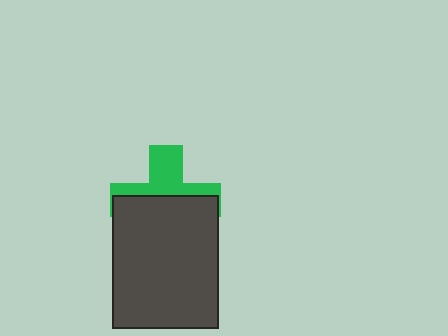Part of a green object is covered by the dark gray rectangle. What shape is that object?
It is a cross.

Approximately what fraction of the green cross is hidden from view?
Roughly 57% of the green cross is hidden behind the dark gray rectangle.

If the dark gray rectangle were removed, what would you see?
You would see the complete green cross.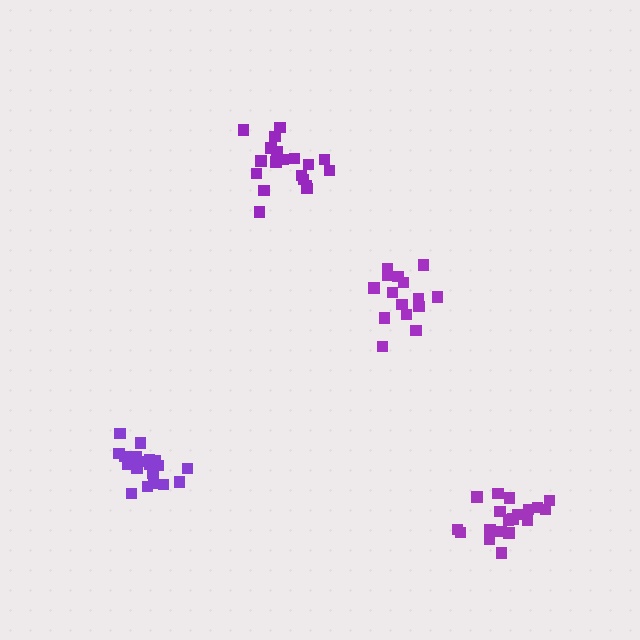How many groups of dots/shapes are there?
There are 4 groups.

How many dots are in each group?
Group 1: 15 dots, Group 2: 19 dots, Group 3: 19 dots, Group 4: 21 dots (74 total).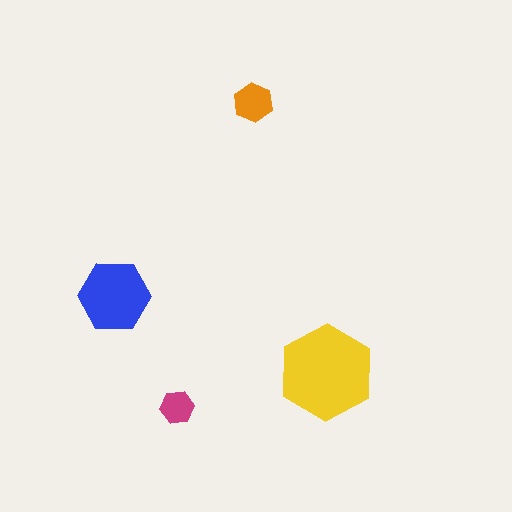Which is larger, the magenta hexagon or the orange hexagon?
The orange one.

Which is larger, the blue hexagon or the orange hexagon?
The blue one.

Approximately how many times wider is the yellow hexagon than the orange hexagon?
About 2.5 times wider.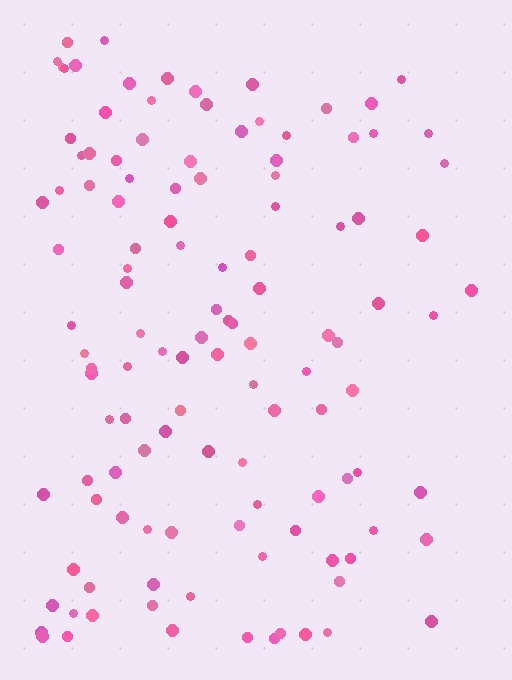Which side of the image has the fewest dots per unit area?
The right.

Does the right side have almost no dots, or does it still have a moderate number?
Still a moderate number, just noticeably fewer than the left.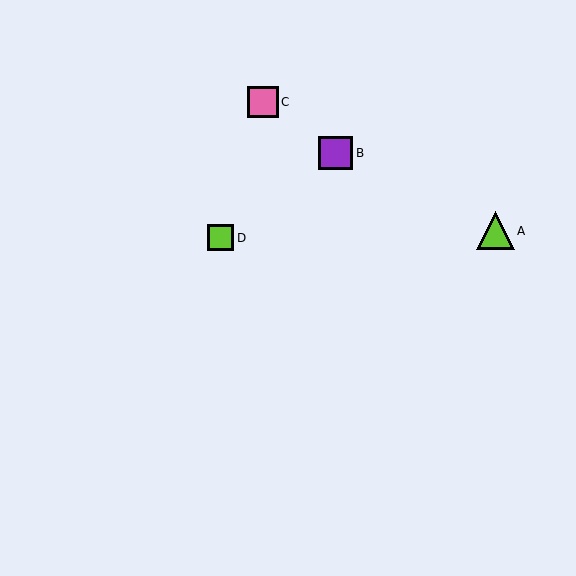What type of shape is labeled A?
Shape A is a lime triangle.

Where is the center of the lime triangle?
The center of the lime triangle is at (495, 231).